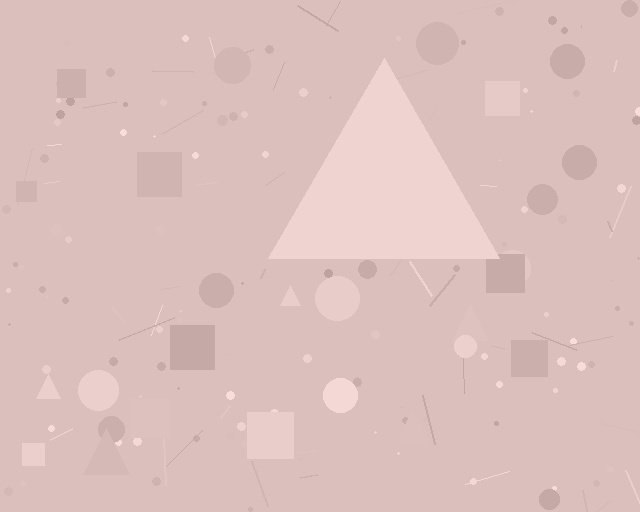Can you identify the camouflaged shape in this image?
The camouflaged shape is a triangle.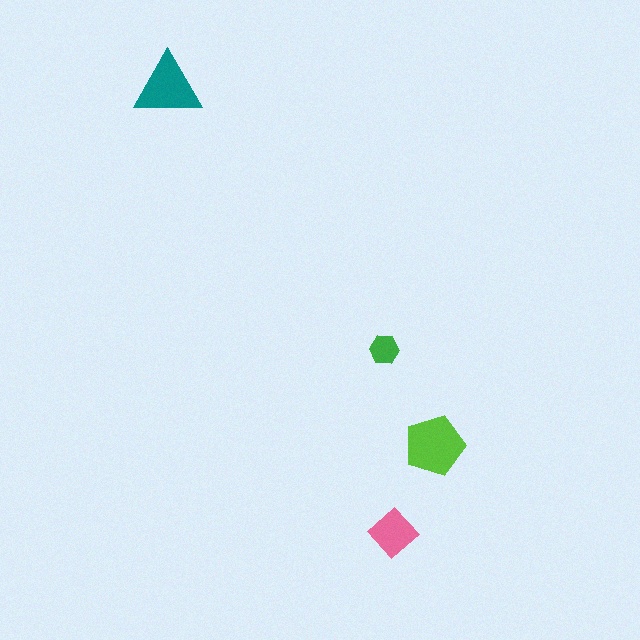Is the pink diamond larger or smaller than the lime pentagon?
Smaller.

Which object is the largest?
The lime pentagon.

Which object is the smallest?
The green hexagon.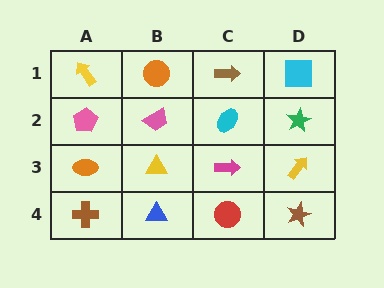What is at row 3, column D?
A yellow arrow.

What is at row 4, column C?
A red circle.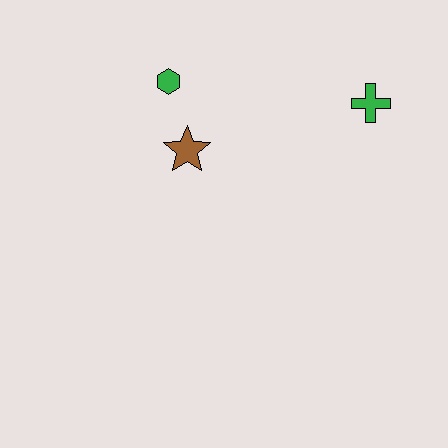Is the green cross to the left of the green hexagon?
No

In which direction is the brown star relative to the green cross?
The brown star is to the left of the green cross.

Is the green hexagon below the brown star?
No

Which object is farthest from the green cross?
The green hexagon is farthest from the green cross.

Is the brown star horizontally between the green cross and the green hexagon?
Yes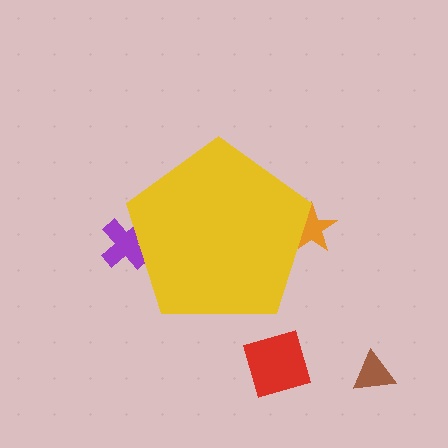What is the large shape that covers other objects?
A yellow pentagon.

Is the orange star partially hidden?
Yes, the orange star is partially hidden behind the yellow pentagon.